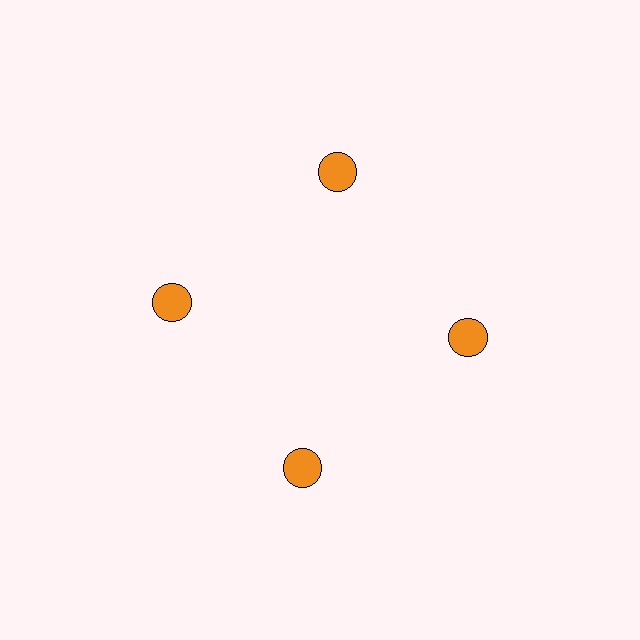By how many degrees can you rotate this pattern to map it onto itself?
The pattern maps onto itself every 90 degrees of rotation.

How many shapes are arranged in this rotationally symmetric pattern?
There are 4 shapes, arranged in 4 groups of 1.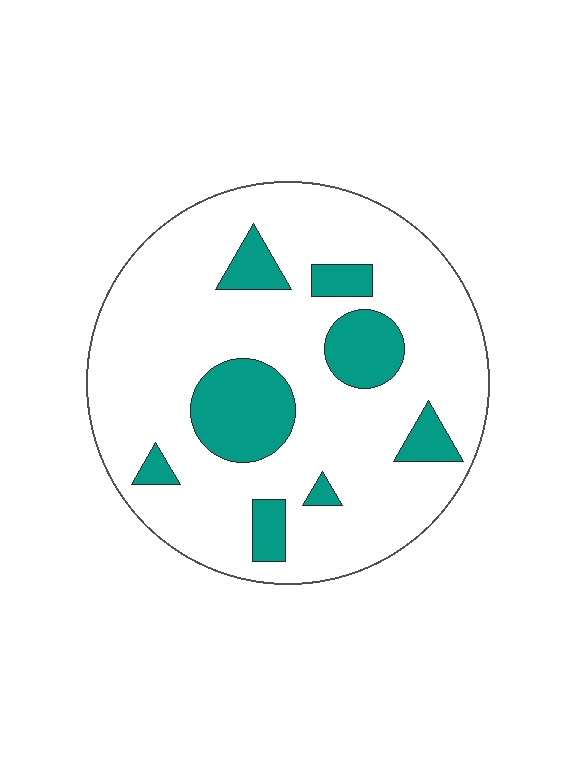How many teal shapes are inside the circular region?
8.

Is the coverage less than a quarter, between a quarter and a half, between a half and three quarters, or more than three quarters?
Less than a quarter.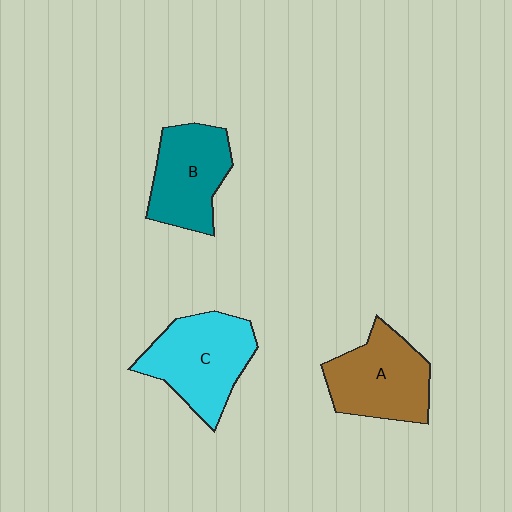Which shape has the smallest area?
Shape B (teal).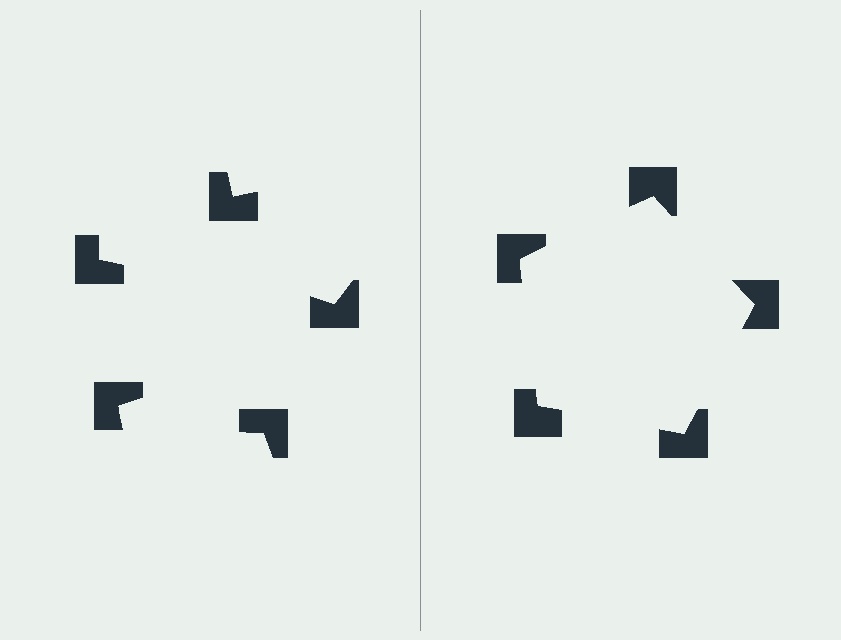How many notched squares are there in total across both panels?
10 — 5 on each side.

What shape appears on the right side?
An illusory pentagon.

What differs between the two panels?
The notched squares are positioned identically on both sides; only the wedge orientations differ. On the right they align to a pentagon; on the left they are misaligned.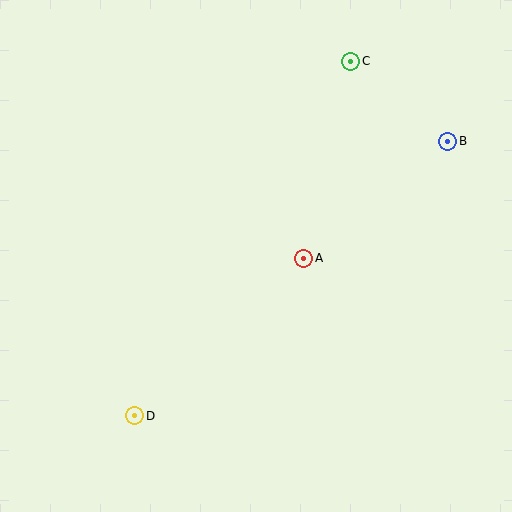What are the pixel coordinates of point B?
Point B is at (448, 141).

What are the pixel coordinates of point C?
Point C is at (351, 61).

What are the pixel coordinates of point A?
Point A is at (304, 258).